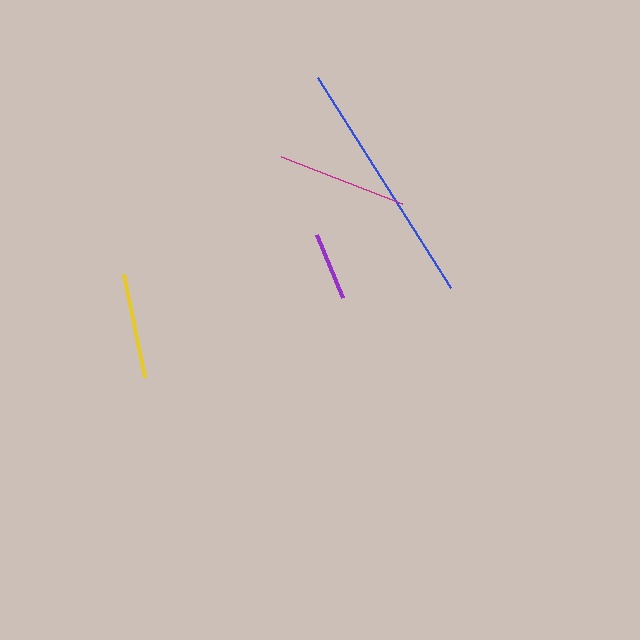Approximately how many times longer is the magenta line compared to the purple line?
The magenta line is approximately 1.9 times the length of the purple line.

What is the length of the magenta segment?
The magenta segment is approximately 130 pixels long.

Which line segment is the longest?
The blue line is the longest at approximately 248 pixels.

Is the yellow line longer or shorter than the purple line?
The yellow line is longer than the purple line.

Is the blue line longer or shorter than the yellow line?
The blue line is longer than the yellow line.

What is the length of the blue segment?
The blue segment is approximately 248 pixels long.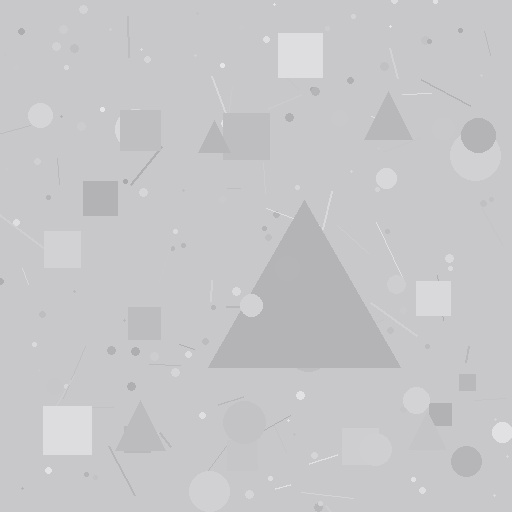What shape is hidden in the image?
A triangle is hidden in the image.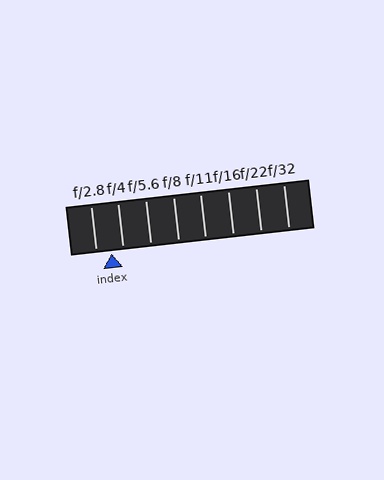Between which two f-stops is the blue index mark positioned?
The index mark is between f/2.8 and f/4.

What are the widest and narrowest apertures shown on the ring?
The widest aperture shown is f/2.8 and the narrowest is f/32.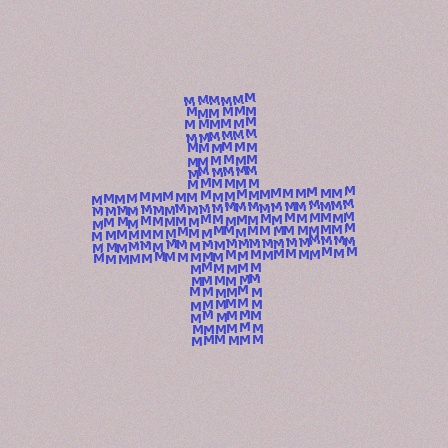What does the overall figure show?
The overall figure shows a cross.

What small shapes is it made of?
It is made of small letter M's.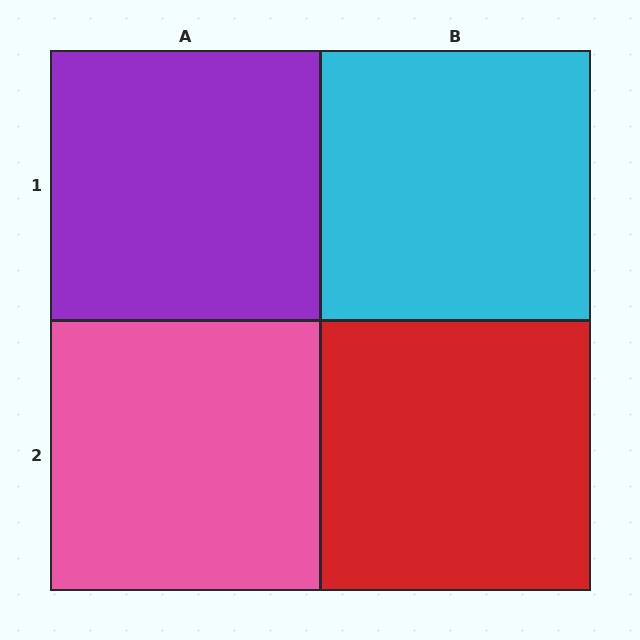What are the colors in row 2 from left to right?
Pink, red.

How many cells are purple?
1 cell is purple.